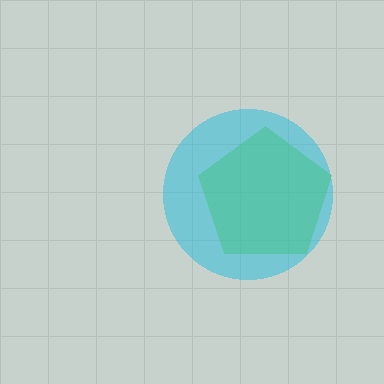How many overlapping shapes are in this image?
There are 2 overlapping shapes in the image.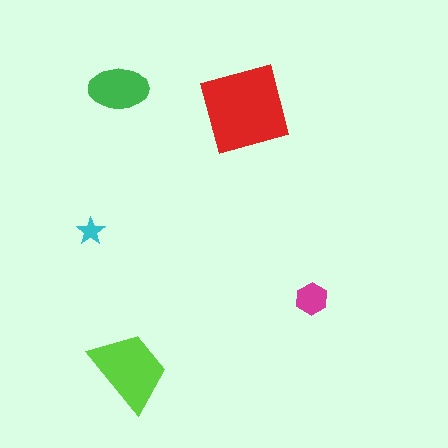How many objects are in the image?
There are 5 objects in the image.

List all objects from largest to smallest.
The red diamond, the lime trapezoid, the green ellipse, the magenta hexagon, the cyan star.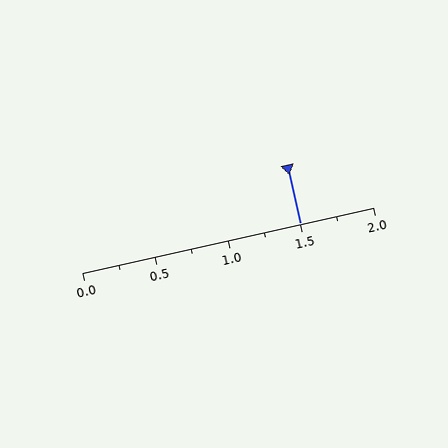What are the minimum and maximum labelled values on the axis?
The axis runs from 0.0 to 2.0.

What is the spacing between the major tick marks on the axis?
The major ticks are spaced 0.5 apart.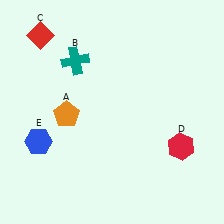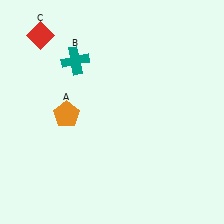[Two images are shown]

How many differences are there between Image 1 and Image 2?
There are 2 differences between the two images.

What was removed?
The red hexagon (D), the blue hexagon (E) were removed in Image 2.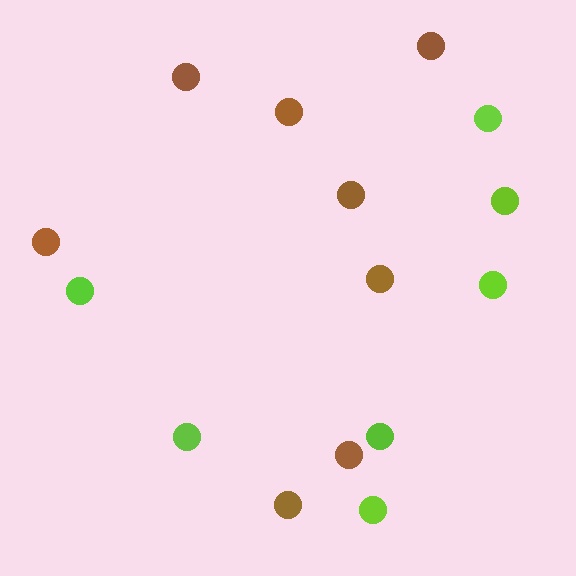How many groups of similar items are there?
There are 2 groups: one group of brown circles (8) and one group of lime circles (7).